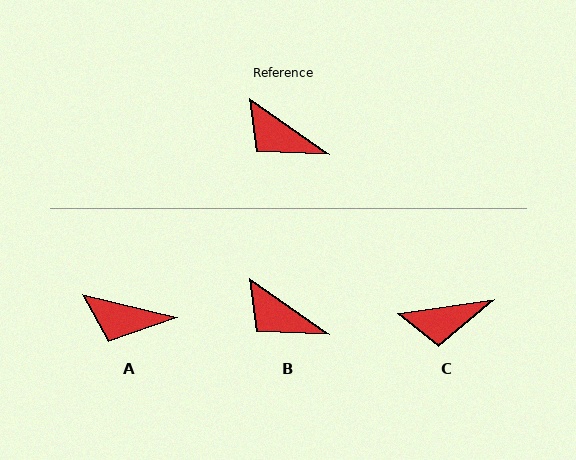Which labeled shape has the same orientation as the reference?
B.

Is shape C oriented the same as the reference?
No, it is off by about 43 degrees.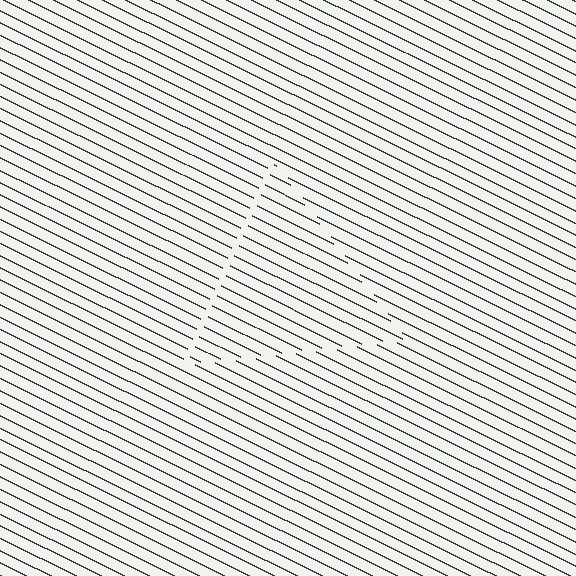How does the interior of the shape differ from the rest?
The interior of the shape contains the same grating, shifted by half a period — the contour is defined by the phase discontinuity where line-ends from the inner and outer gratings abut.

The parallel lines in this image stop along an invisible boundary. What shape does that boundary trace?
An illusory triangle. The interior of the shape contains the same grating, shifted by half a period — the contour is defined by the phase discontinuity where line-ends from the inner and outer gratings abut.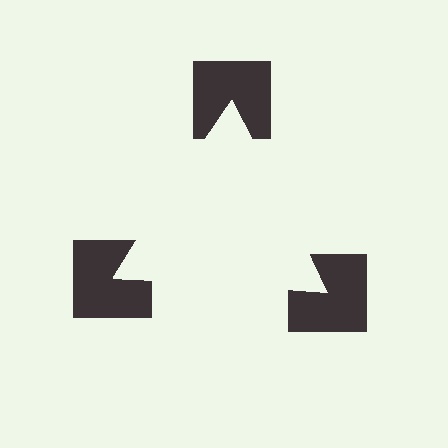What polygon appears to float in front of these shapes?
An illusory triangle — its edges are inferred from the aligned wedge cuts in the notched squares, not physically drawn.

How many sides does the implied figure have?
3 sides.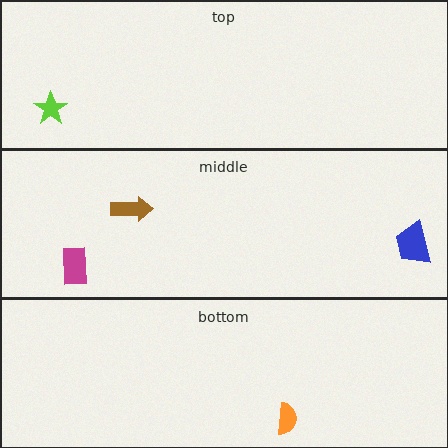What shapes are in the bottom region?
The orange semicircle.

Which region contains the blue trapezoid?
The middle region.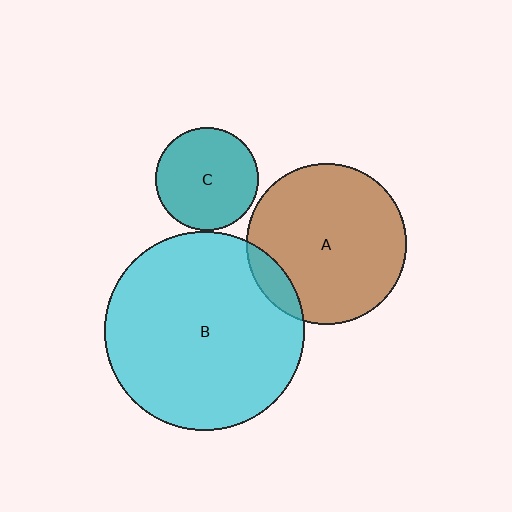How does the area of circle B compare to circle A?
Approximately 1.5 times.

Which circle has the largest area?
Circle B (cyan).